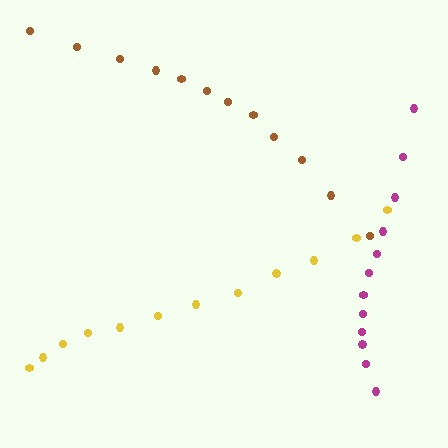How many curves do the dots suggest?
There are 3 distinct paths.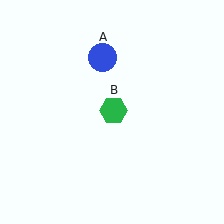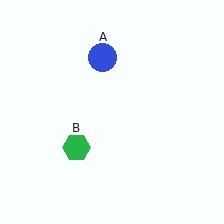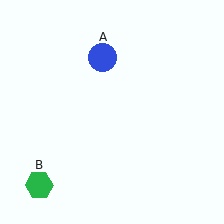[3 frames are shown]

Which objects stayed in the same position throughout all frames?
Blue circle (object A) remained stationary.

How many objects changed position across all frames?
1 object changed position: green hexagon (object B).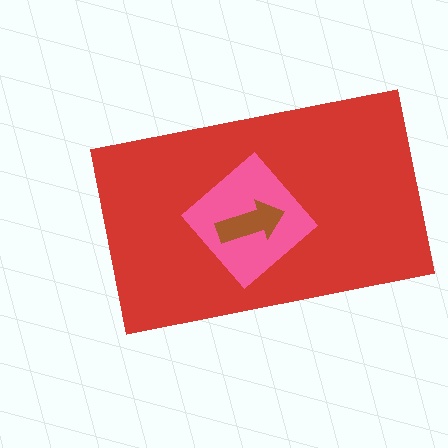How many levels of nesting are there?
3.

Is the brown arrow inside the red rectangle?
Yes.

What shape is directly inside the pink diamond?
The brown arrow.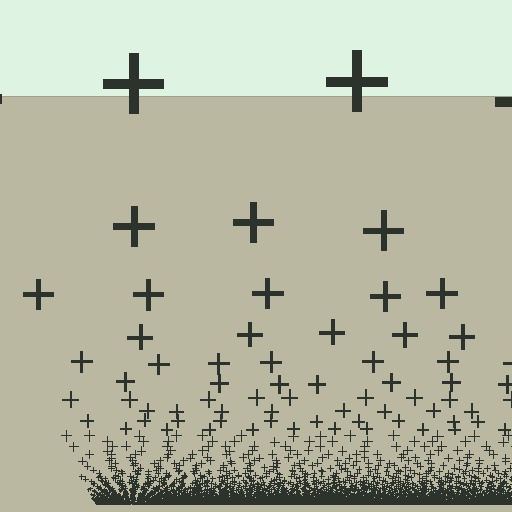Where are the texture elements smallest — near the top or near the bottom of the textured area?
Near the bottom.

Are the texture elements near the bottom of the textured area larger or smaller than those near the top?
Smaller. The gradient is inverted — elements near the bottom are smaller and denser.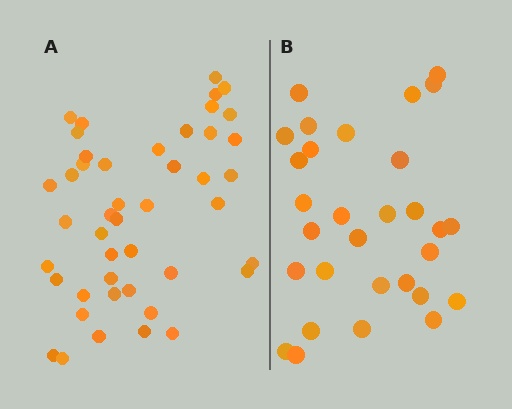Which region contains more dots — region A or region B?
Region A (the left region) has more dots.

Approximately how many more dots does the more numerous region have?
Region A has approximately 15 more dots than region B.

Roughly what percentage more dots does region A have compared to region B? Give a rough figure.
About 50% more.